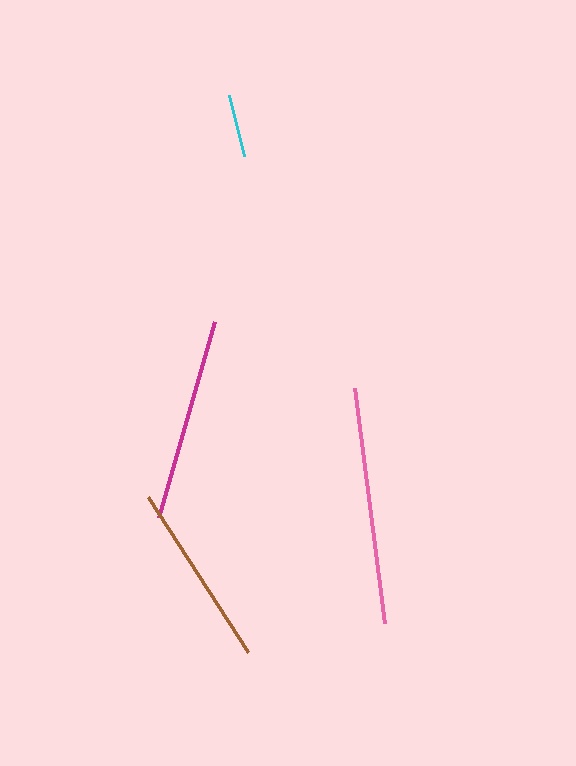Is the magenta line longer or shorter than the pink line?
The pink line is longer than the magenta line.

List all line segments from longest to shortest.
From longest to shortest: pink, magenta, brown, cyan.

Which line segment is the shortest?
The cyan line is the shortest at approximately 62 pixels.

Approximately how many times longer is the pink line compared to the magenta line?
The pink line is approximately 1.2 times the length of the magenta line.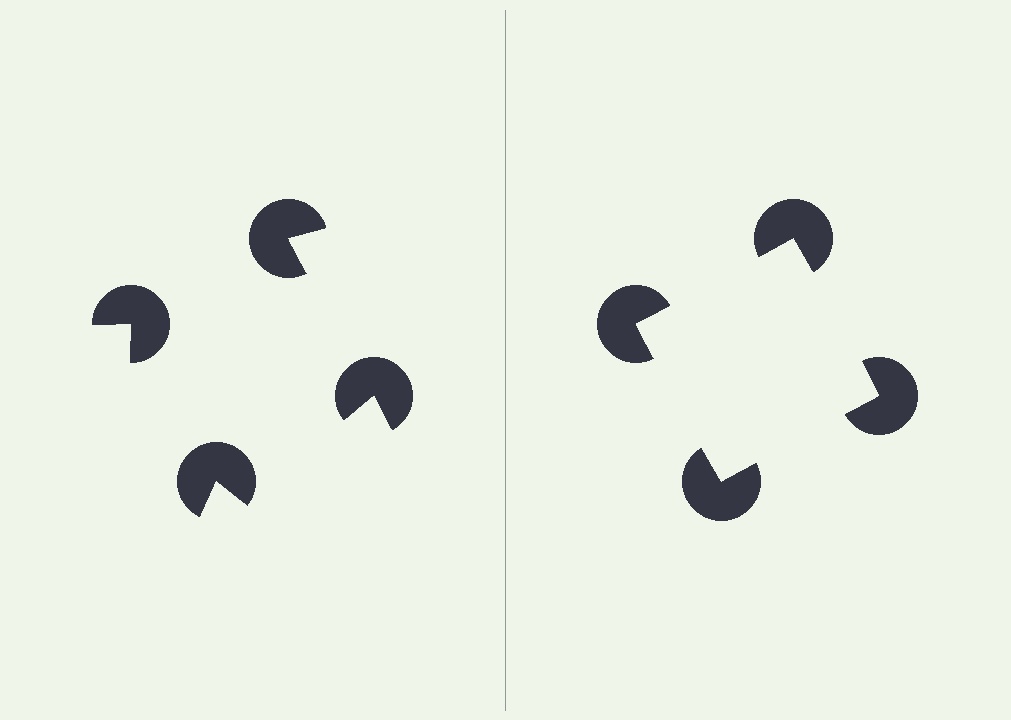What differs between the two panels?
The pac-man discs are positioned identically on both sides; only the wedge orientations differ. On the right they align to a square; on the left they are misaligned.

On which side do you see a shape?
An illusory square appears on the right side. On the left side the wedge cuts are rotated, so no coherent shape forms.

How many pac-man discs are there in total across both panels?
8 — 4 on each side.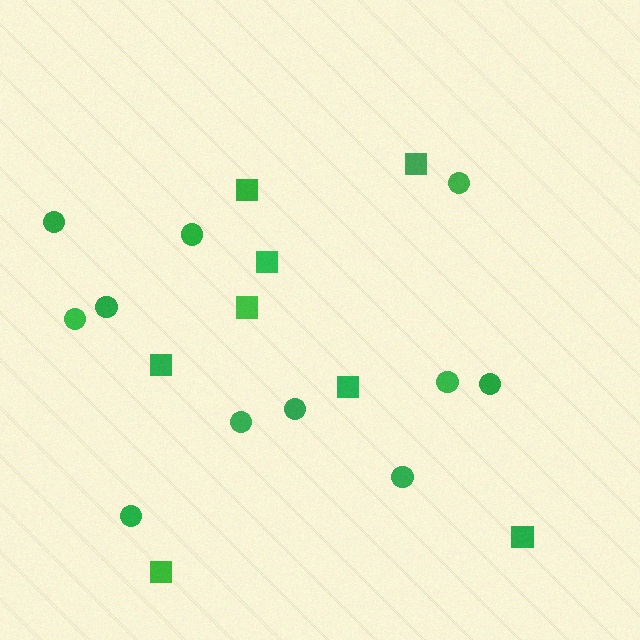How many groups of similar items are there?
There are 2 groups: one group of circles (11) and one group of squares (8).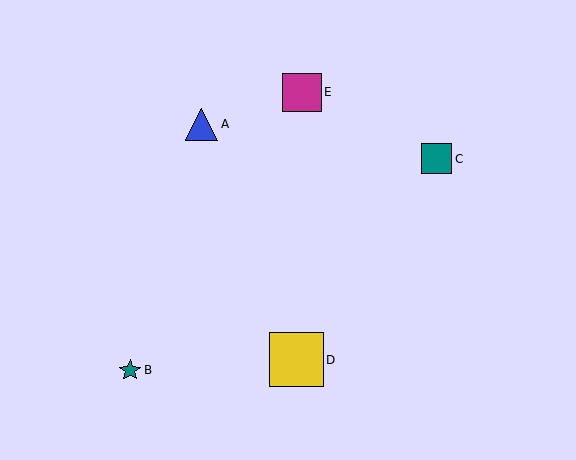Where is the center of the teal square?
The center of the teal square is at (437, 159).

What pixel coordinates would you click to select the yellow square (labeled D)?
Click at (296, 360) to select the yellow square D.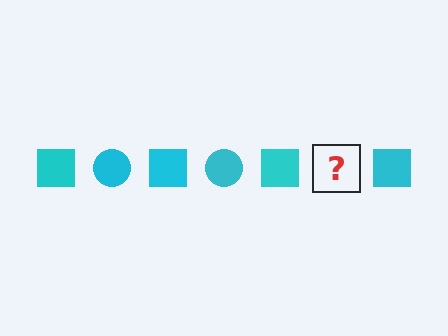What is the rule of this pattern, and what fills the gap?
The rule is that the pattern cycles through square, circle shapes in cyan. The gap should be filled with a cyan circle.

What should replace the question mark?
The question mark should be replaced with a cyan circle.